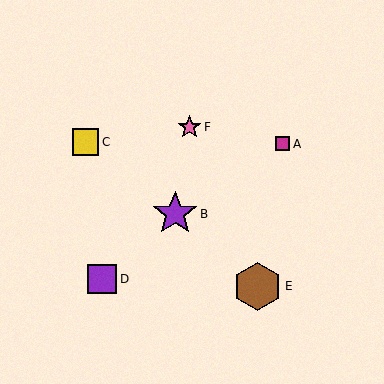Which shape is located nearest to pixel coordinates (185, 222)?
The purple star (labeled B) at (175, 214) is nearest to that location.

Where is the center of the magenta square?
The center of the magenta square is at (283, 144).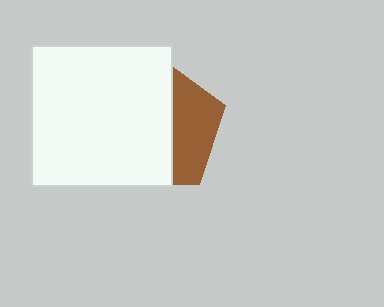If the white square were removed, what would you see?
You would see the complete brown pentagon.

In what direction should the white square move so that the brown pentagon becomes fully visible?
The white square should move left. That is the shortest direction to clear the overlap and leave the brown pentagon fully visible.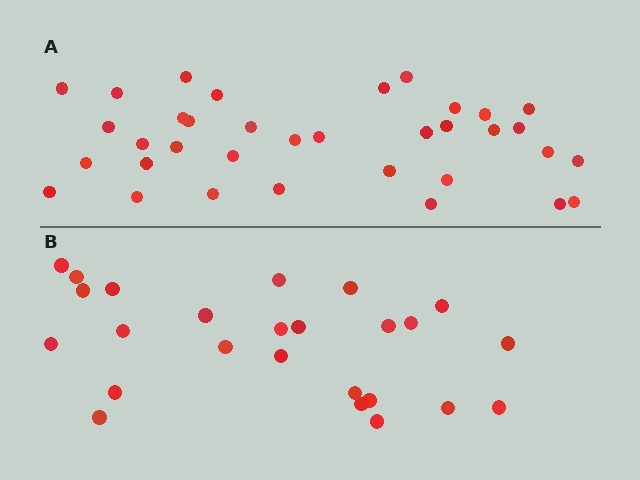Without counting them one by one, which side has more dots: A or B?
Region A (the top region) has more dots.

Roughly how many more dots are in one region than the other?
Region A has roughly 10 or so more dots than region B.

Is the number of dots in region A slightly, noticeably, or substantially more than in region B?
Region A has noticeably more, but not dramatically so. The ratio is roughly 1.4 to 1.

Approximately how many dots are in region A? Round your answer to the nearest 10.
About 40 dots. (The exact count is 35, which rounds to 40.)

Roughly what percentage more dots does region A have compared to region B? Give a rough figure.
About 40% more.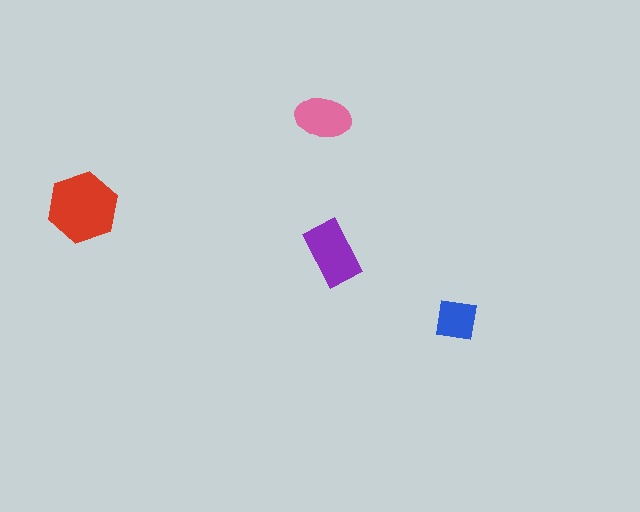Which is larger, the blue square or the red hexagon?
The red hexagon.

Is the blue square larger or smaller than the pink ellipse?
Smaller.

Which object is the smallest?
The blue square.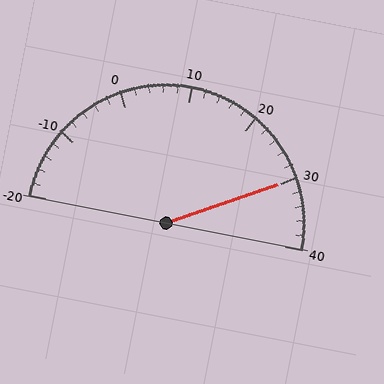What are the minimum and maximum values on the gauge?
The gauge ranges from -20 to 40.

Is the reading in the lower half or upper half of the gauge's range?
The reading is in the upper half of the range (-20 to 40).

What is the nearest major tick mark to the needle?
The nearest major tick mark is 30.